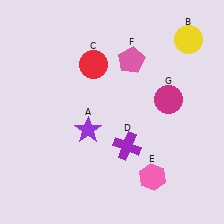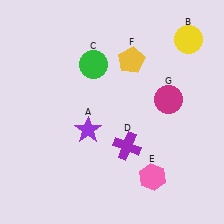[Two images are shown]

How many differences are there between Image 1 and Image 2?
There are 2 differences between the two images.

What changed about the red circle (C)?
In Image 1, C is red. In Image 2, it changed to green.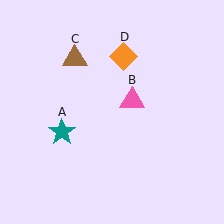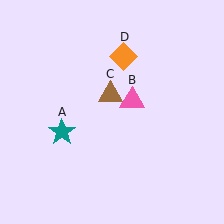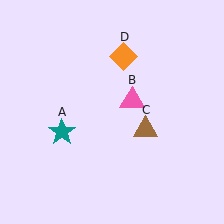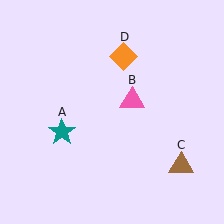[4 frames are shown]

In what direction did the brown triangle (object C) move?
The brown triangle (object C) moved down and to the right.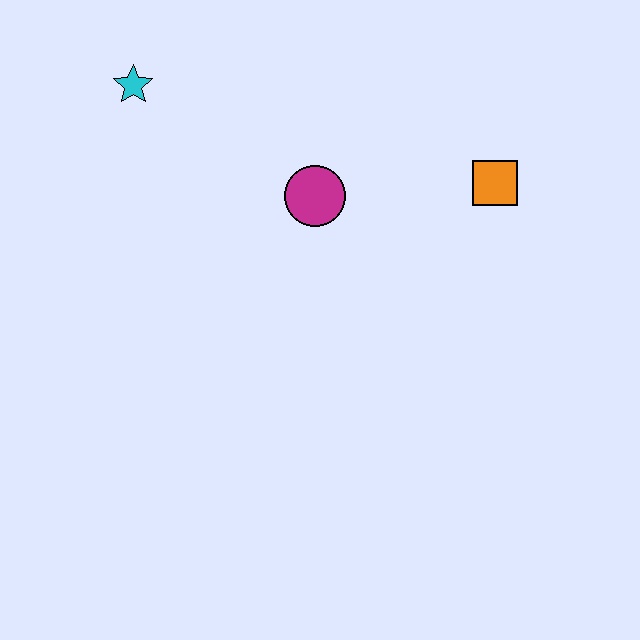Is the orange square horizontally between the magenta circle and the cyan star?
No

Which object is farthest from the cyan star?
The orange square is farthest from the cyan star.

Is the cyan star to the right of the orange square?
No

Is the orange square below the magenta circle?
No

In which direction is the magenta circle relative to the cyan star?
The magenta circle is to the right of the cyan star.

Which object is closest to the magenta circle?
The orange square is closest to the magenta circle.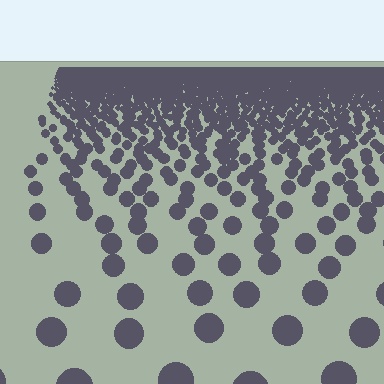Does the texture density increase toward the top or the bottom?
Density increases toward the top.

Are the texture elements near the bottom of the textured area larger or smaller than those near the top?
Larger. Near the bottom, elements are closer to the viewer and appear at a bigger on-screen size.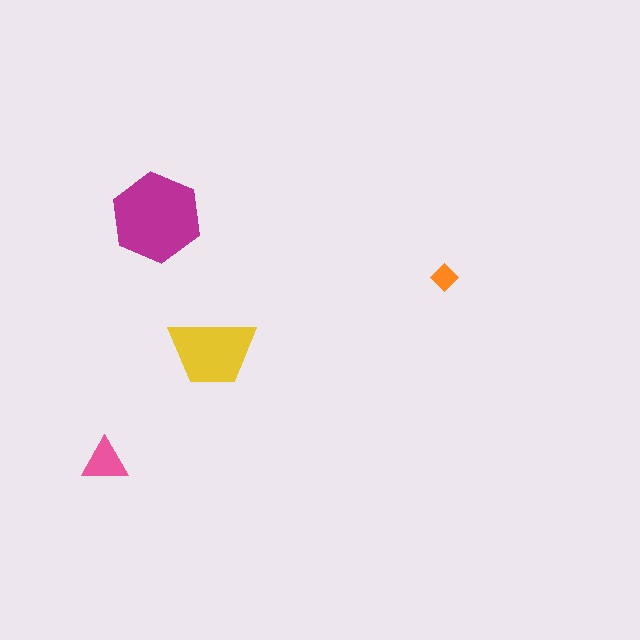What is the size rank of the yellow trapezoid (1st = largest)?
2nd.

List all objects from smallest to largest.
The orange diamond, the pink triangle, the yellow trapezoid, the magenta hexagon.